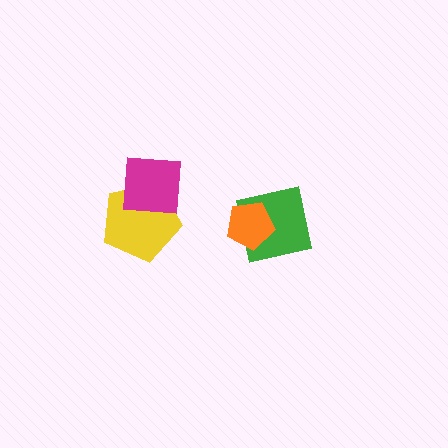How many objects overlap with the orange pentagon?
1 object overlaps with the orange pentagon.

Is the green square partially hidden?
Yes, it is partially covered by another shape.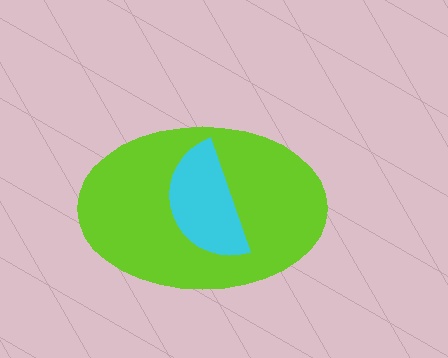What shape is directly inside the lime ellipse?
The cyan semicircle.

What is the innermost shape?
The cyan semicircle.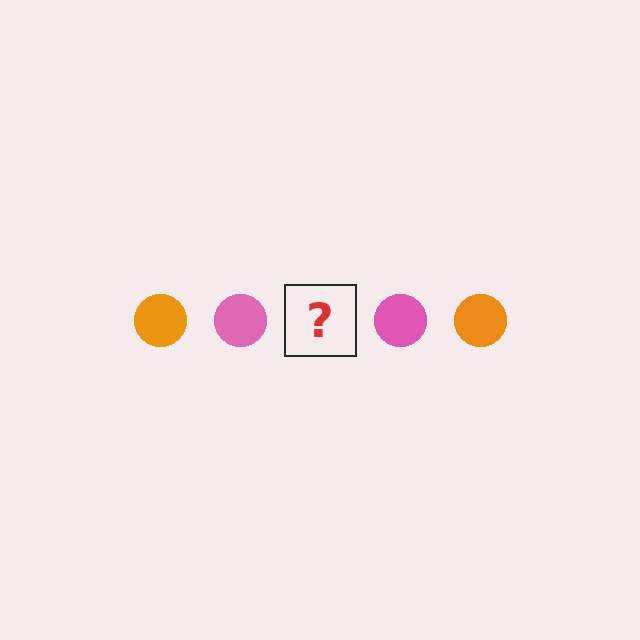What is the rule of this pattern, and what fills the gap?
The rule is that the pattern cycles through orange, pink circles. The gap should be filled with an orange circle.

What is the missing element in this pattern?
The missing element is an orange circle.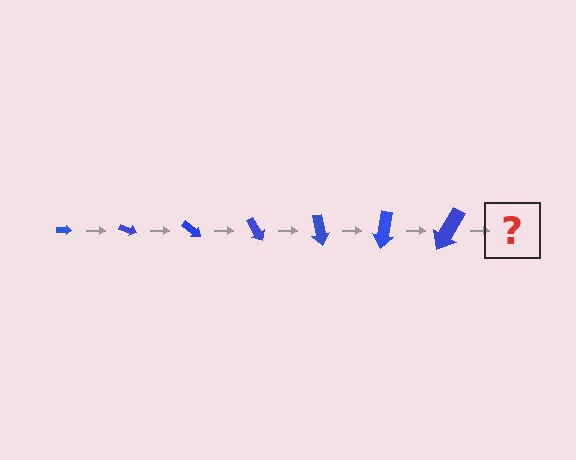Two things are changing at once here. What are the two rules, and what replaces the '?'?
The two rules are that the arrow grows larger each step and it rotates 20 degrees each step. The '?' should be an arrow, larger than the previous one and rotated 140 degrees from the start.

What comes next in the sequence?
The next element should be an arrow, larger than the previous one and rotated 140 degrees from the start.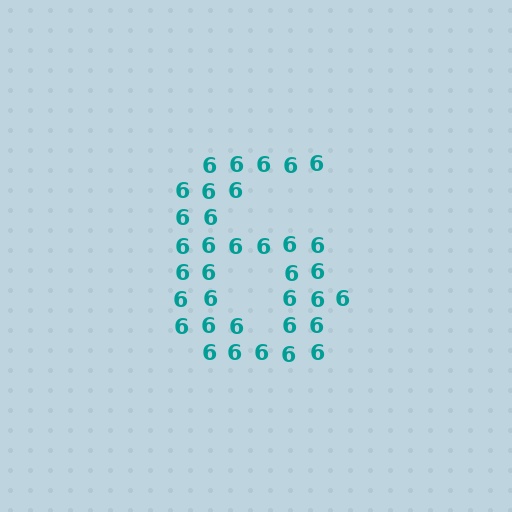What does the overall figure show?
The overall figure shows the digit 6.